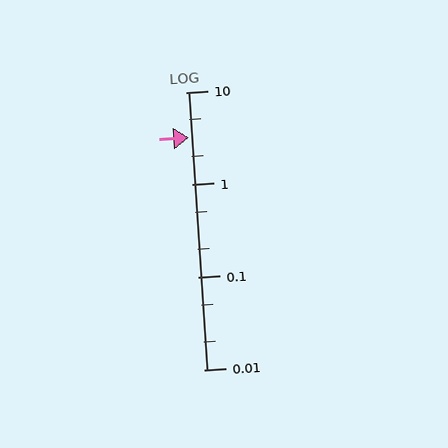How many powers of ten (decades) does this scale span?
The scale spans 3 decades, from 0.01 to 10.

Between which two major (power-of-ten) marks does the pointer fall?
The pointer is between 1 and 10.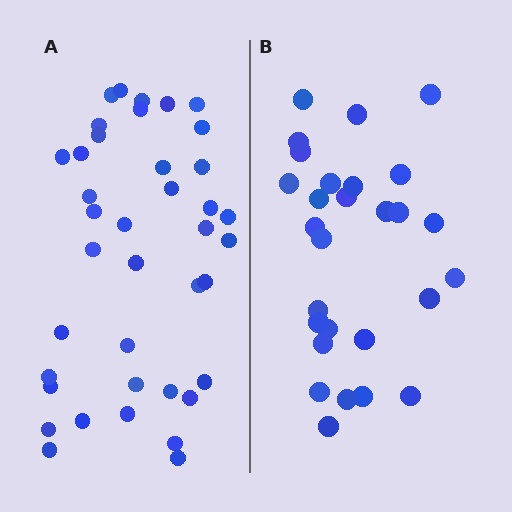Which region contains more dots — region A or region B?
Region A (the left region) has more dots.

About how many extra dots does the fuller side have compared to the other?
Region A has roughly 12 or so more dots than region B.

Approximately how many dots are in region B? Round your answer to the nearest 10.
About 30 dots. (The exact count is 28, which rounds to 30.)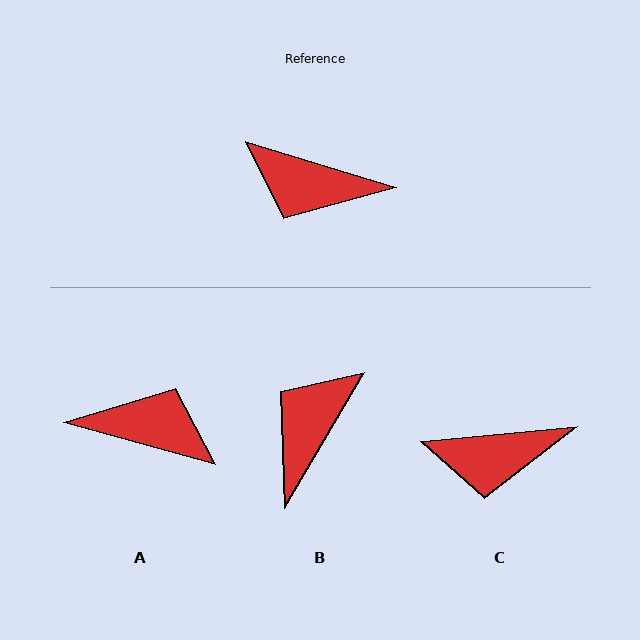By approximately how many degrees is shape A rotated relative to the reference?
Approximately 178 degrees clockwise.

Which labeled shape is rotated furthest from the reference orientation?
A, about 178 degrees away.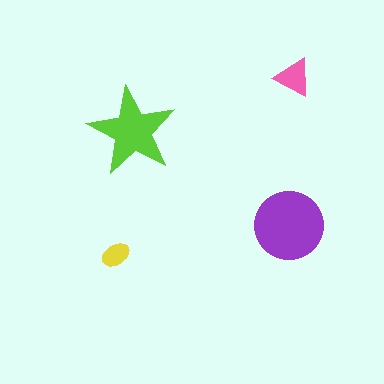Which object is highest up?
The pink triangle is topmost.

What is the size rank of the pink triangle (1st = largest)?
3rd.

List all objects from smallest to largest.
The yellow ellipse, the pink triangle, the lime star, the purple circle.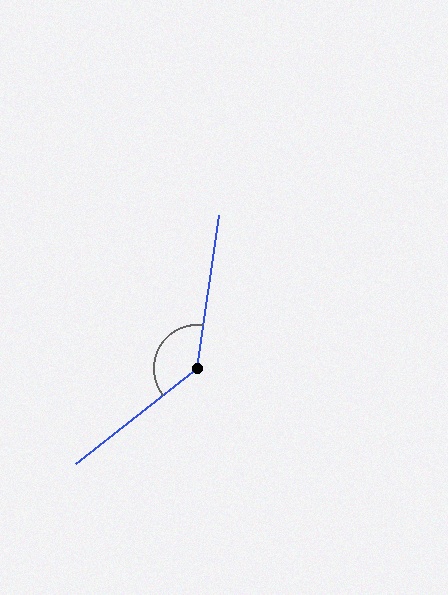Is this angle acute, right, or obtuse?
It is obtuse.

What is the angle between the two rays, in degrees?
Approximately 136 degrees.